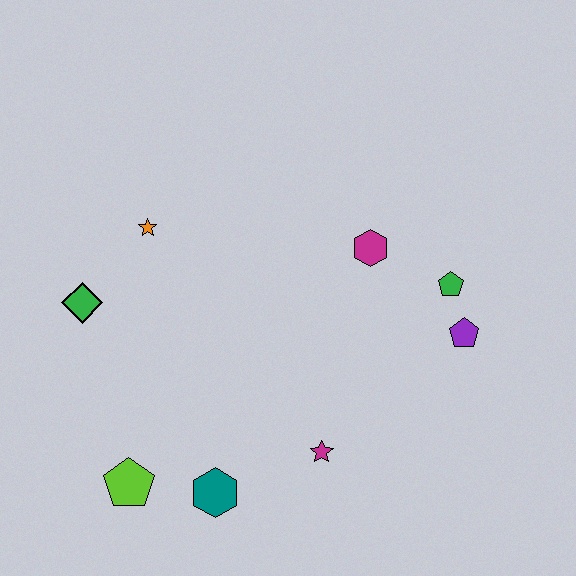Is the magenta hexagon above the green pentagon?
Yes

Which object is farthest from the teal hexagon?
The green pentagon is farthest from the teal hexagon.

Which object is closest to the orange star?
The green diamond is closest to the orange star.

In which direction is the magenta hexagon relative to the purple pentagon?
The magenta hexagon is to the left of the purple pentagon.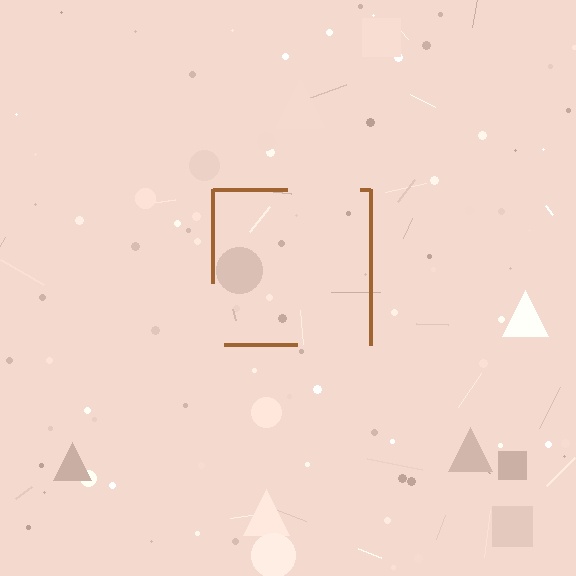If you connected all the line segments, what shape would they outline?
They would outline a square.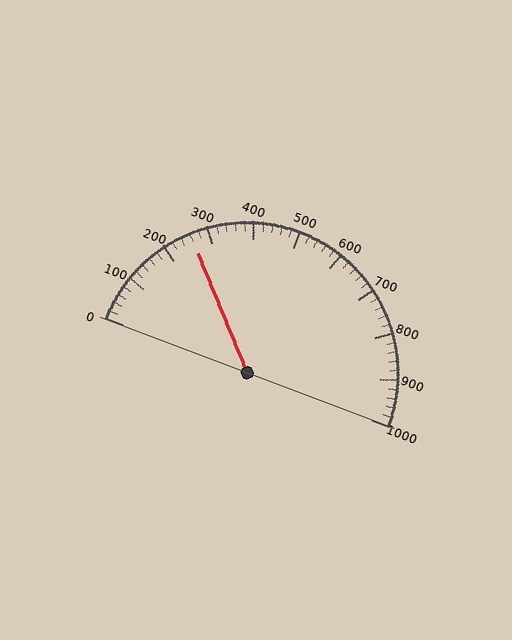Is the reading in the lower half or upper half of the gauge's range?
The reading is in the lower half of the range (0 to 1000).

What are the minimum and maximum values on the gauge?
The gauge ranges from 0 to 1000.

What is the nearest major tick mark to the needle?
The nearest major tick mark is 300.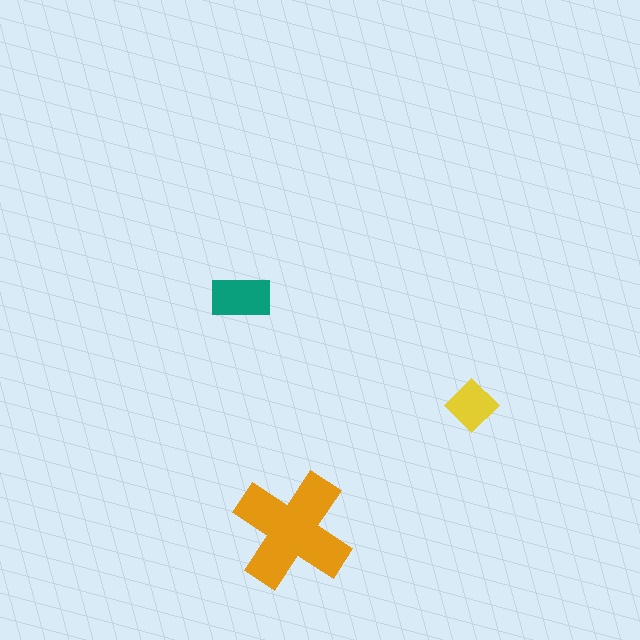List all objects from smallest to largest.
The yellow diamond, the teal rectangle, the orange cross.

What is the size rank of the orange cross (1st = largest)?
1st.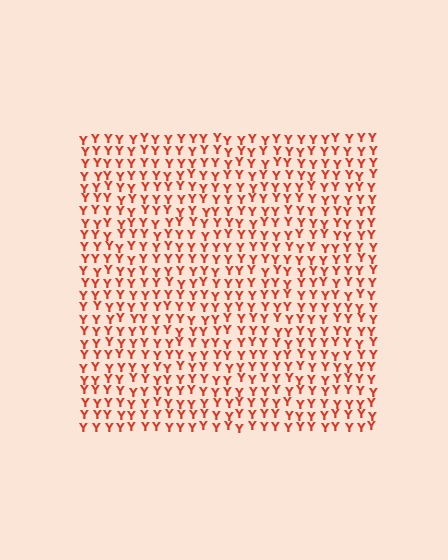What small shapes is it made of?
It is made of small letter Y's.